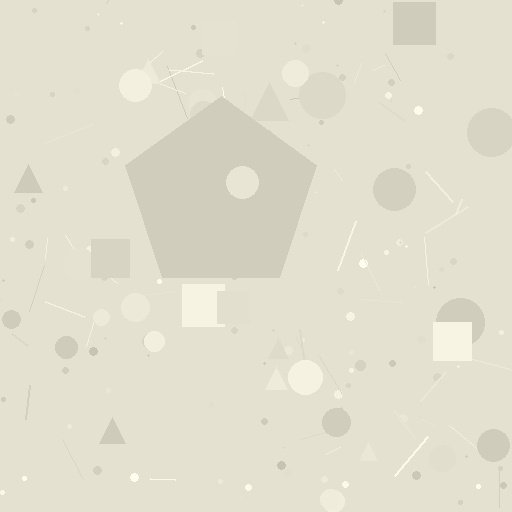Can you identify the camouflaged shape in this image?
The camouflaged shape is a pentagon.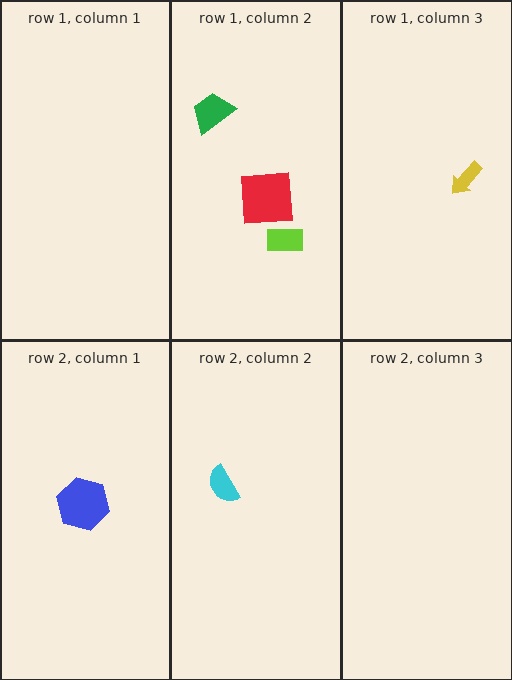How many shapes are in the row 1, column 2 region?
3.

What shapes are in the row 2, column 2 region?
The cyan semicircle.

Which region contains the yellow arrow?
The row 1, column 3 region.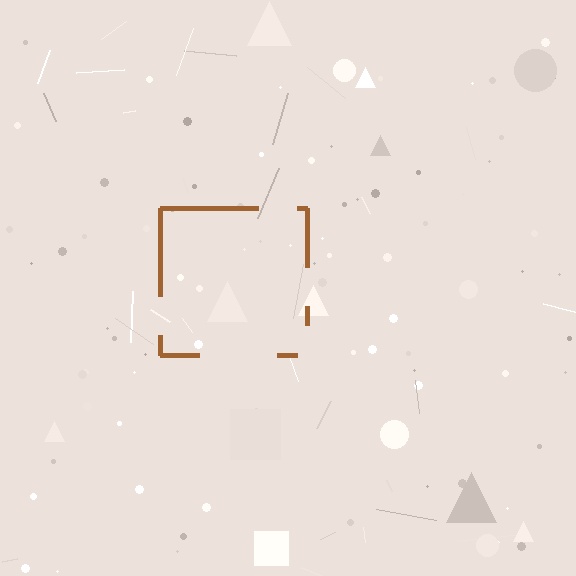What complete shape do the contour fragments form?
The contour fragments form a square.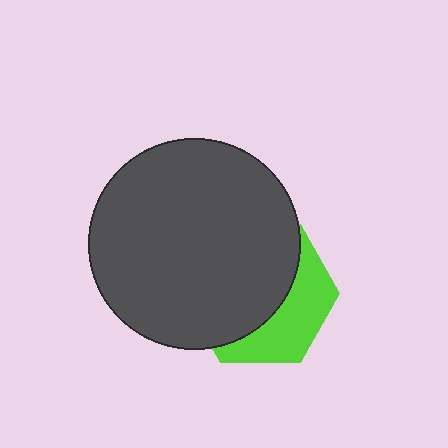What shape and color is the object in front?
The object in front is a dark gray circle.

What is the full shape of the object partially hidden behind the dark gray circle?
The partially hidden object is a lime hexagon.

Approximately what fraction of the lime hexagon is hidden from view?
Roughly 63% of the lime hexagon is hidden behind the dark gray circle.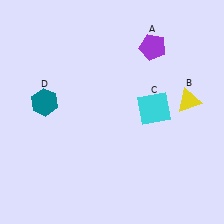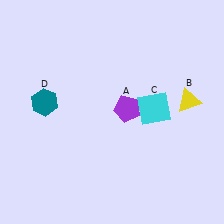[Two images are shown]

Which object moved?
The purple pentagon (A) moved down.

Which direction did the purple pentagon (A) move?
The purple pentagon (A) moved down.